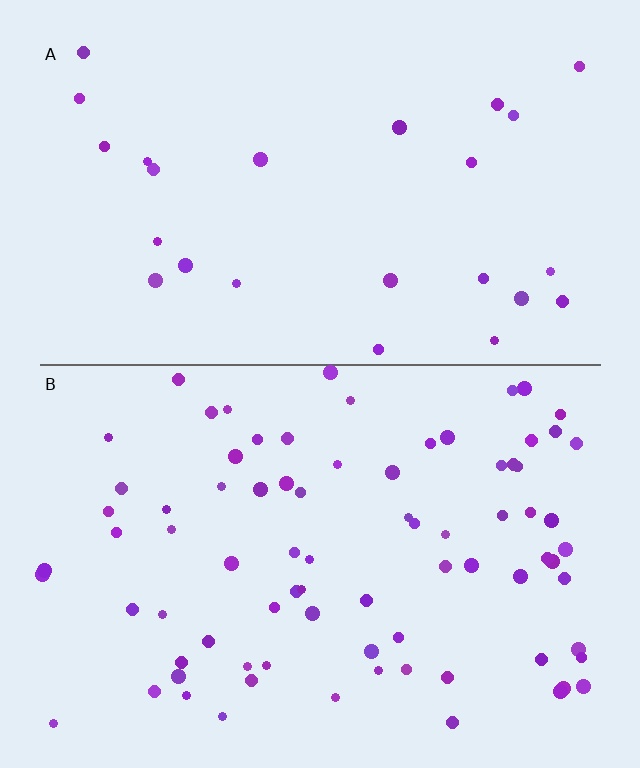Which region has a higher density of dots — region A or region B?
B (the bottom).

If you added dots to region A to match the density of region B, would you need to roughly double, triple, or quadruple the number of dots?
Approximately triple.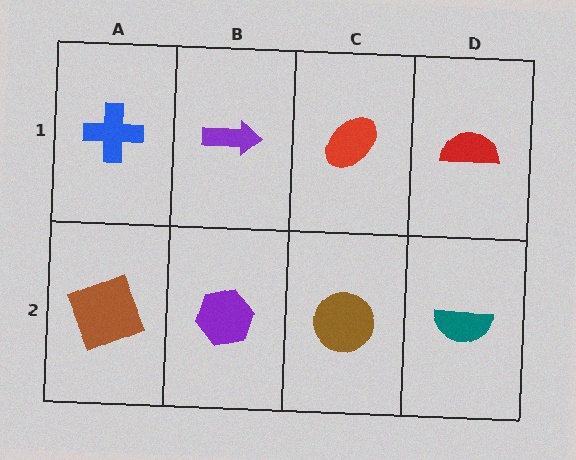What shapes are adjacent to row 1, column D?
A teal semicircle (row 2, column D), a red ellipse (row 1, column C).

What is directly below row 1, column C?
A brown circle.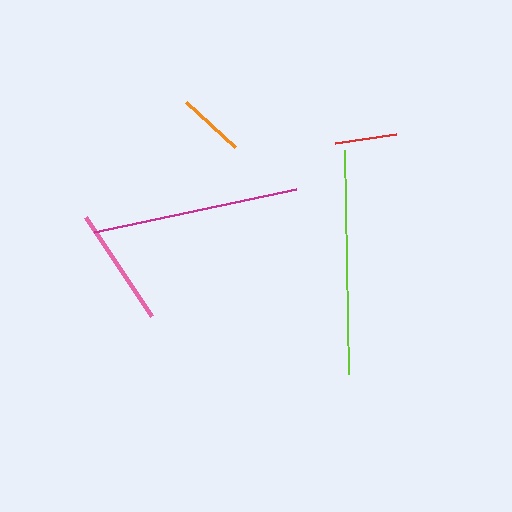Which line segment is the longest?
The lime line is the longest at approximately 224 pixels.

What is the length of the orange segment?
The orange segment is approximately 66 pixels long.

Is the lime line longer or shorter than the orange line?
The lime line is longer than the orange line.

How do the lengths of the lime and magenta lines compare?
The lime and magenta lines are approximately the same length.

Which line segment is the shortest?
The red line is the shortest at approximately 62 pixels.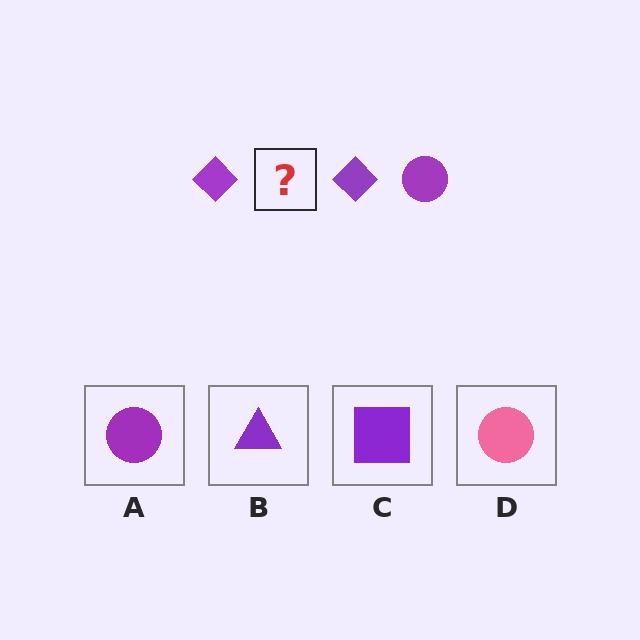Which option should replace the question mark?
Option A.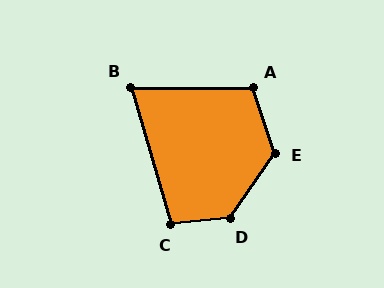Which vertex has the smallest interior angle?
B, at approximately 74 degrees.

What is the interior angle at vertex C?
Approximately 100 degrees (obtuse).